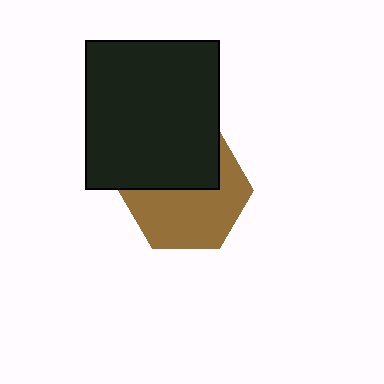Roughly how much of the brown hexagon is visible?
About half of it is visible (roughly 59%).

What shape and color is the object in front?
The object in front is a black rectangle.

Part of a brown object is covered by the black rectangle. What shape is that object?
It is a hexagon.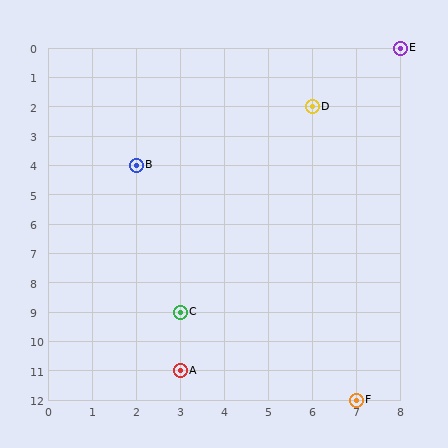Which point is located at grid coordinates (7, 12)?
Point F is at (7, 12).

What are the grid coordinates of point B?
Point B is at grid coordinates (2, 4).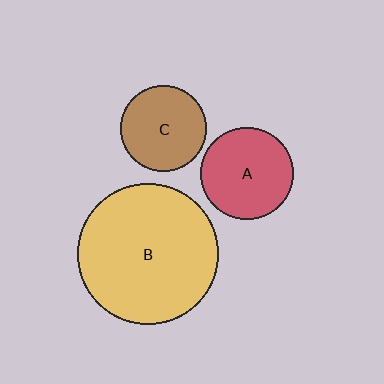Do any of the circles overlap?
No, none of the circles overlap.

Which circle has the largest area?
Circle B (yellow).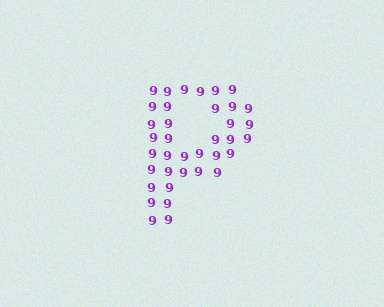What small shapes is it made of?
It is made of small digit 9's.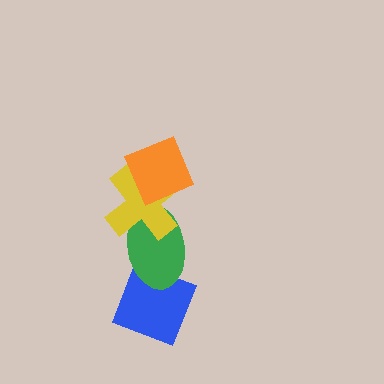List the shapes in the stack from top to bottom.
From top to bottom: the orange diamond, the yellow cross, the green ellipse, the blue diamond.